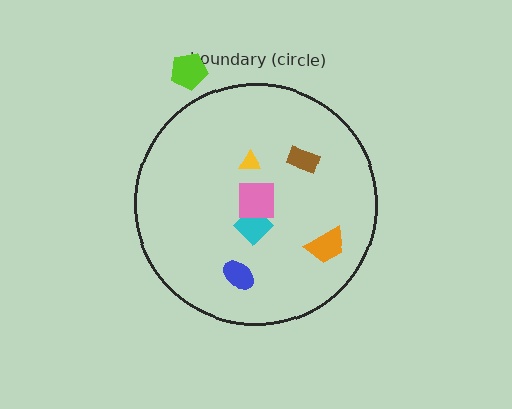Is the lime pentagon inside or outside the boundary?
Outside.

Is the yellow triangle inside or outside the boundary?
Inside.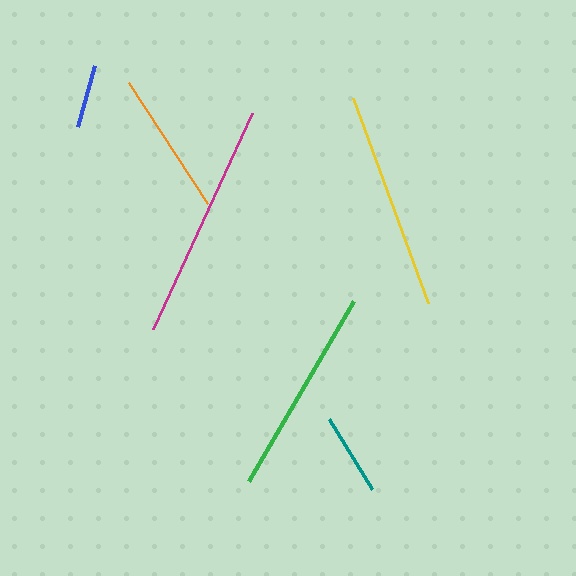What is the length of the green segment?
The green segment is approximately 209 pixels long.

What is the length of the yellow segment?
The yellow segment is approximately 218 pixels long.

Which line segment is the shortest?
The blue line is the shortest at approximately 64 pixels.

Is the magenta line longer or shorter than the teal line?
The magenta line is longer than the teal line.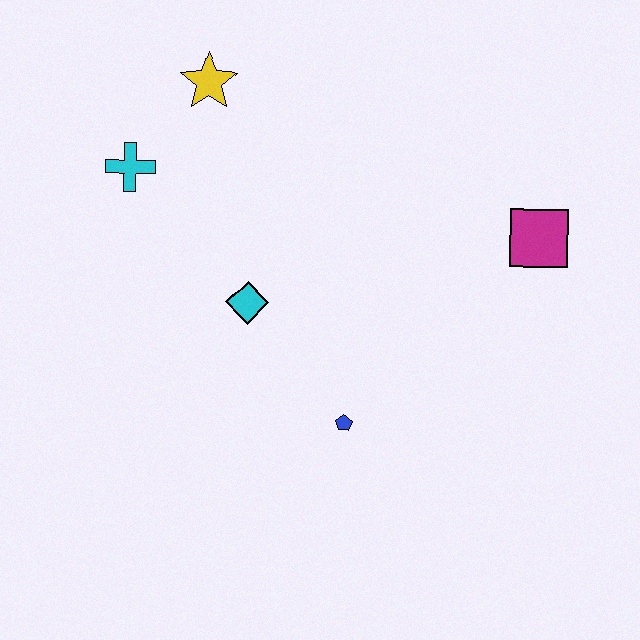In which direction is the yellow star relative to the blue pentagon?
The yellow star is above the blue pentagon.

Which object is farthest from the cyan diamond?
The magenta square is farthest from the cyan diamond.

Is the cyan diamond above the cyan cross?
No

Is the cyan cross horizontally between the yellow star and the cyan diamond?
No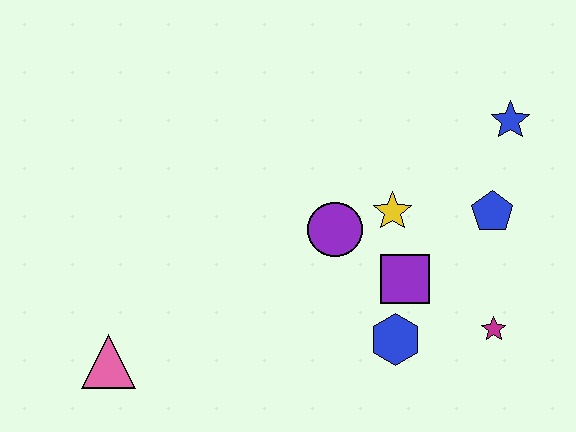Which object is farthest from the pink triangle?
The blue star is farthest from the pink triangle.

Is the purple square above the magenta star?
Yes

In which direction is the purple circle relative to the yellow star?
The purple circle is to the left of the yellow star.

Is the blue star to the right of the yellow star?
Yes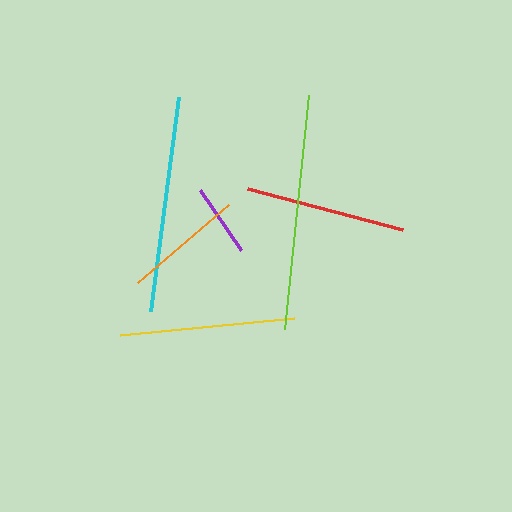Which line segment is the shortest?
The purple line is the shortest at approximately 73 pixels.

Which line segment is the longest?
The lime line is the longest at approximately 234 pixels.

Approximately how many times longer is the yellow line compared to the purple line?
The yellow line is approximately 2.4 times the length of the purple line.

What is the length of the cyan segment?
The cyan segment is approximately 216 pixels long.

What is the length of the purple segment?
The purple segment is approximately 73 pixels long.